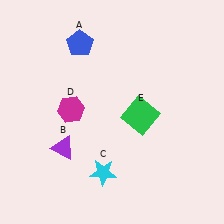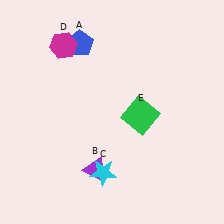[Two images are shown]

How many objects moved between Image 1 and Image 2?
2 objects moved between the two images.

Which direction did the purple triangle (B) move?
The purple triangle (B) moved right.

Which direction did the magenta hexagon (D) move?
The magenta hexagon (D) moved up.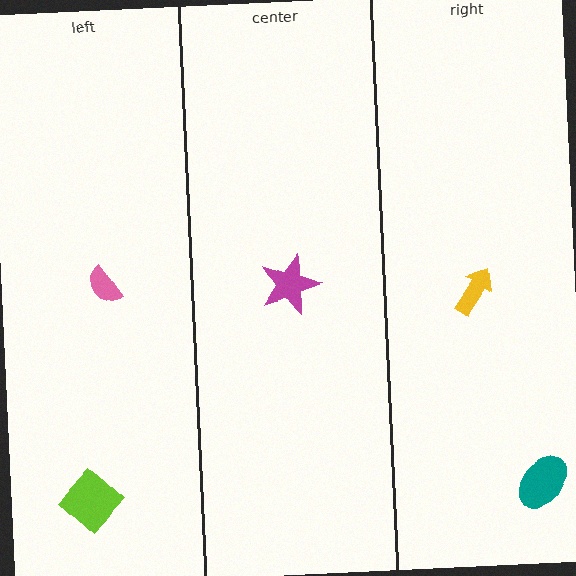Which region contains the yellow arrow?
The right region.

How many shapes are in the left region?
2.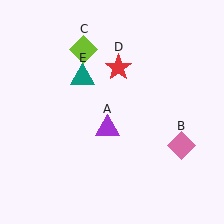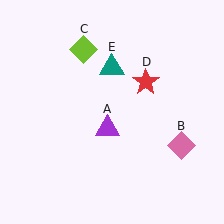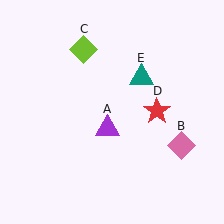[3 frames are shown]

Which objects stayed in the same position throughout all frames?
Purple triangle (object A) and pink diamond (object B) and lime diamond (object C) remained stationary.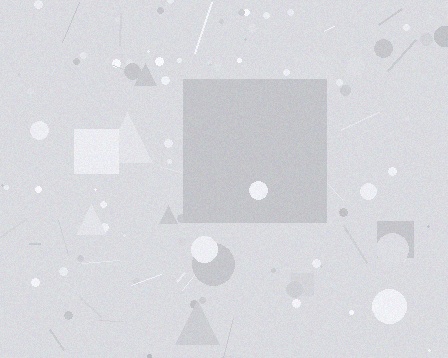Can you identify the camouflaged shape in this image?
The camouflaged shape is a square.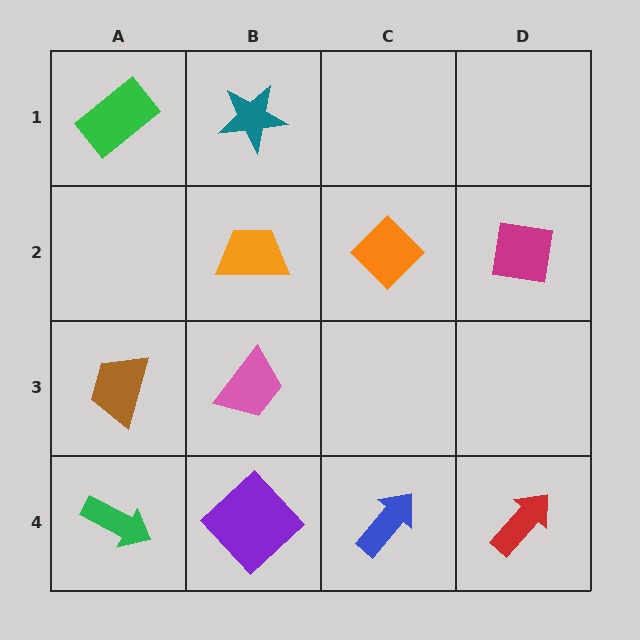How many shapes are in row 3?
2 shapes.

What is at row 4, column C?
A blue arrow.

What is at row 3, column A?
A brown trapezoid.